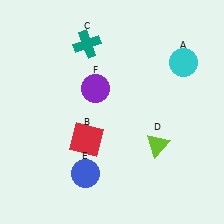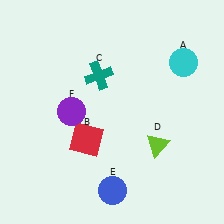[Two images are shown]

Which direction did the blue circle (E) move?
The blue circle (E) moved right.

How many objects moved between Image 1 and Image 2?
3 objects moved between the two images.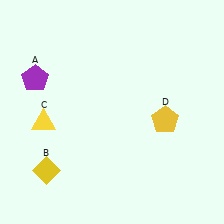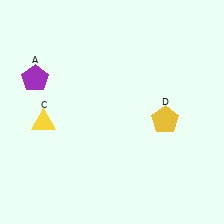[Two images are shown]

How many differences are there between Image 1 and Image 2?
There is 1 difference between the two images.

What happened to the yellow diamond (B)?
The yellow diamond (B) was removed in Image 2. It was in the bottom-left area of Image 1.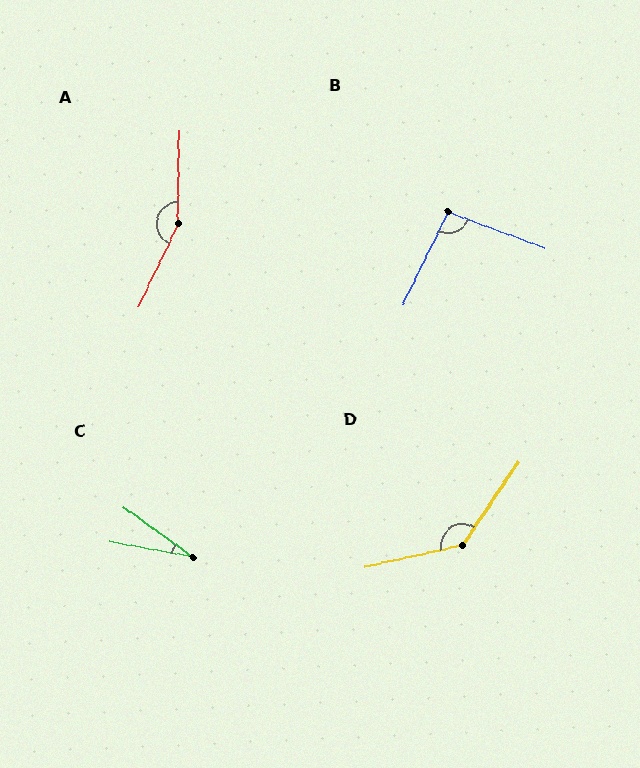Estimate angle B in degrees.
Approximately 95 degrees.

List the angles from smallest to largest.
C (26°), B (95°), D (137°), A (155°).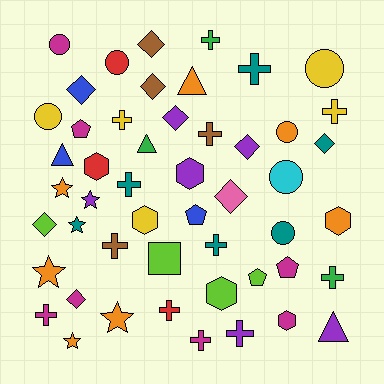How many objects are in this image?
There are 50 objects.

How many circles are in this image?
There are 7 circles.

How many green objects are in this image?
There are 3 green objects.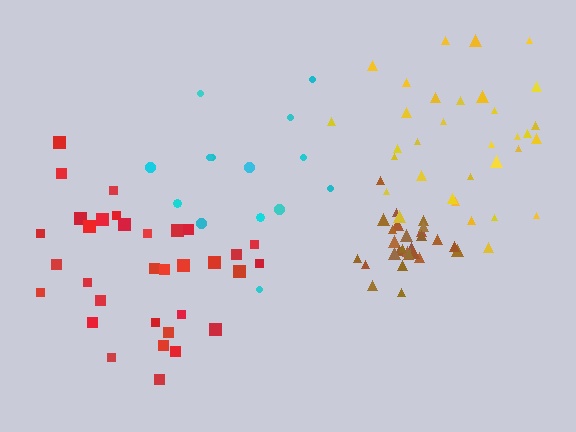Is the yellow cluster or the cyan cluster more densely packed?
Yellow.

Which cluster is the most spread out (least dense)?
Cyan.